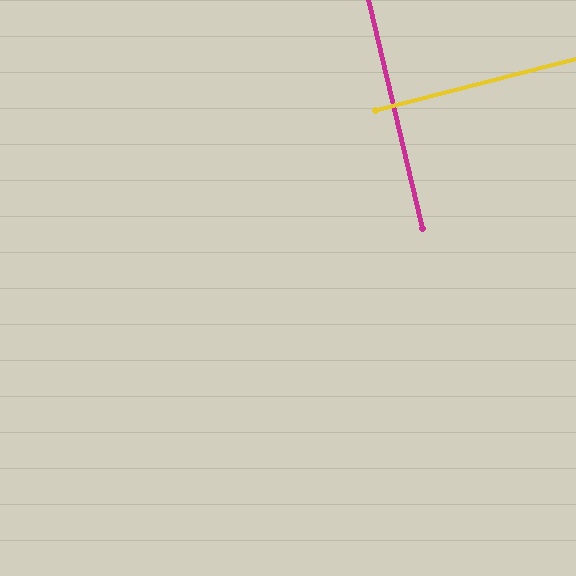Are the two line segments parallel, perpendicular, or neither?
Perpendicular — they meet at approximately 89°.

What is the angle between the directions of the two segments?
Approximately 89 degrees.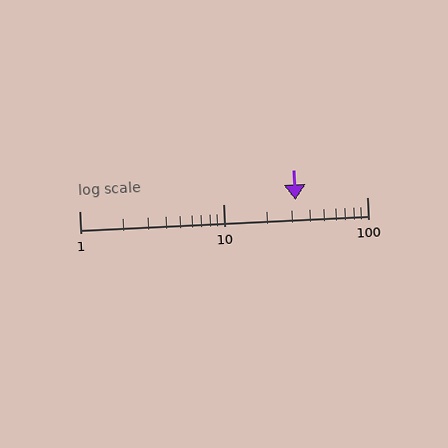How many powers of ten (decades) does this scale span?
The scale spans 2 decades, from 1 to 100.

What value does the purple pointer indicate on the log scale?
The pointer indicates approximately 32.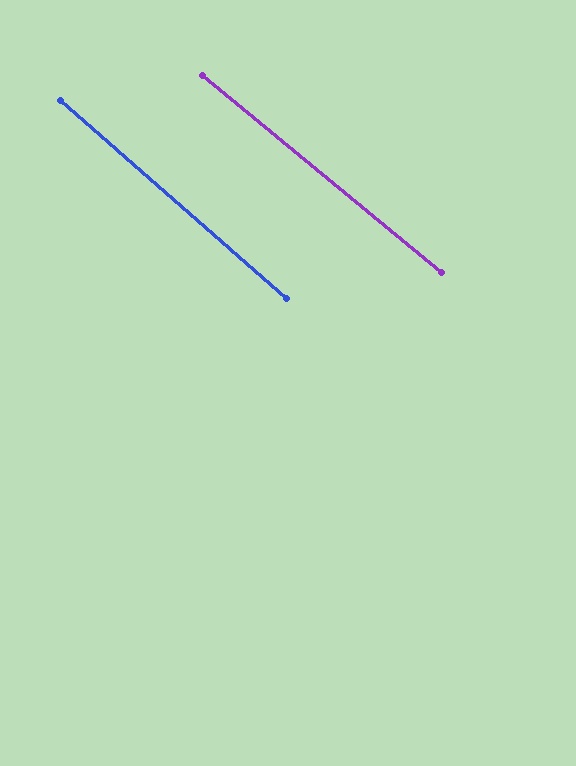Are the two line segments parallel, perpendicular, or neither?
Parallel — their directions differ by only 1.8°.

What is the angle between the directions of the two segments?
Approximately 2 degrees.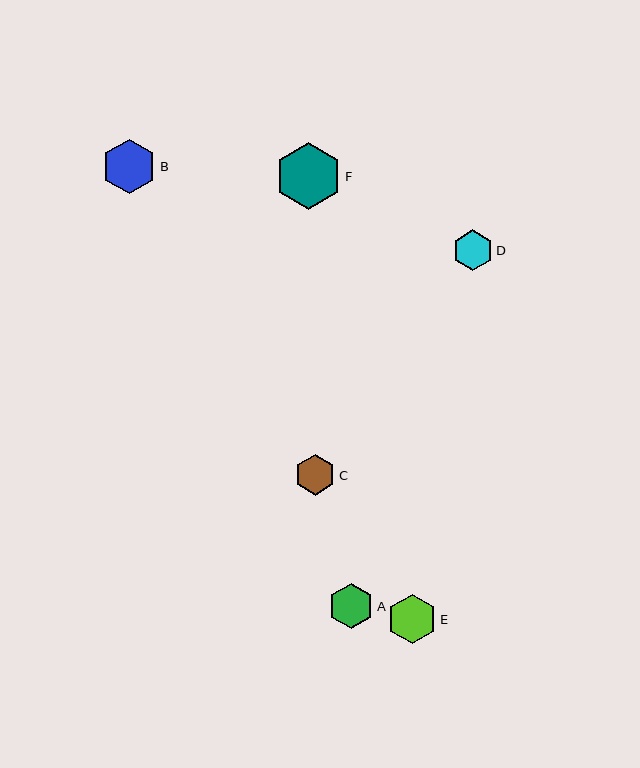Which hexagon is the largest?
Hexagon F is the largest with a size of approximately 68 pixels.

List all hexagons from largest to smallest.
From largest to smallest: F, B, E, A, D, C.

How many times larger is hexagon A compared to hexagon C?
Hexagon A is approximately 1.1 times the size of hexagon C.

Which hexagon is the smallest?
Hexagon C is the smallest with a size of approximately 41 pixels.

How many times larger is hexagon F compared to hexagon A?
Hexagon F is approximately 1.5 times the size of hexagon A.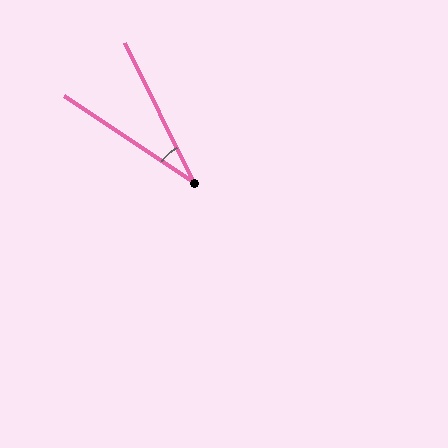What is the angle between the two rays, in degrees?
Approximately 30 degrees.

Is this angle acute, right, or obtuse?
It is acute.